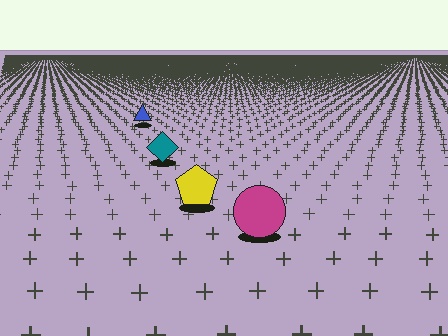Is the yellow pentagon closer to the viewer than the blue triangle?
Yes. The yellow pentagon is closer — you can tell from the texture gradient: the ground texture is coarser near it.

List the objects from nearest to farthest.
From nearest to farthest: the magenta circle, the yellow pentagon, the teal diamond, the blue triangle.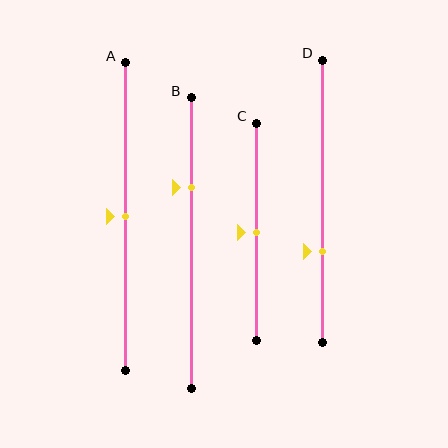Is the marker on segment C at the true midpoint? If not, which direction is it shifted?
Yes, the marker on segment C is at the true midpoint.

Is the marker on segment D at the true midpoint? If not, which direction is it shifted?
No, the marker on segment D is shifted downward by about 18% of the segment length.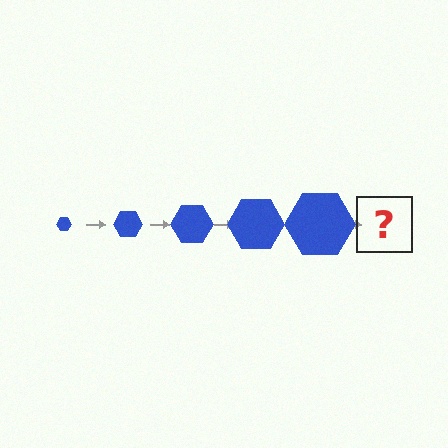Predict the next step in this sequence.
The next step is a blue hexagon, larger than the previous one.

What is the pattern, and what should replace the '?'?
The pattern is that the hexagon gets progressively larger each step. The '?' should be a blue hexagon, larger than the previous one.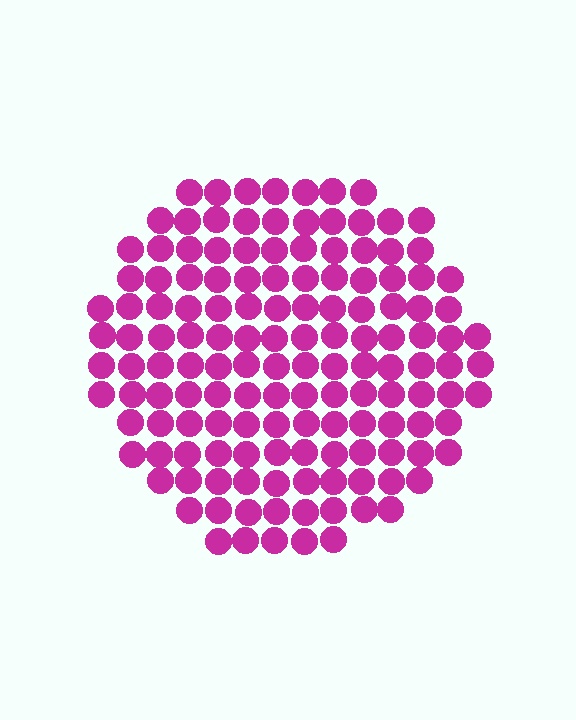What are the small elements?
The small elements are circles.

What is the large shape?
The large shape is a circle.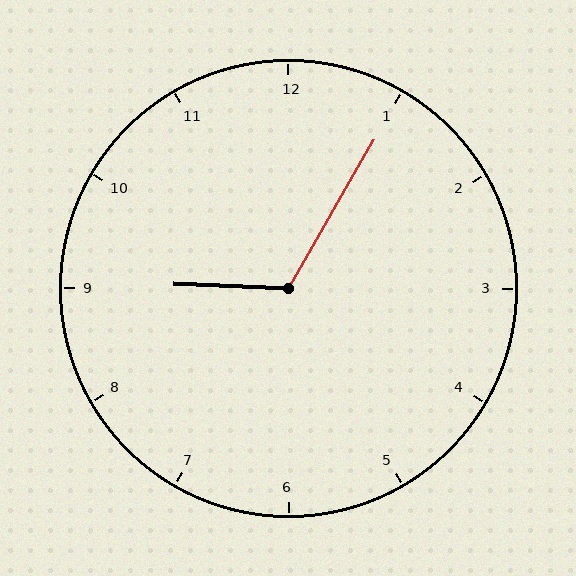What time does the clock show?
9:05.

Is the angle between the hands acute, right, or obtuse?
It is obtuse.